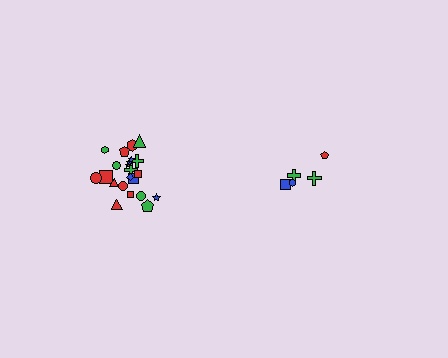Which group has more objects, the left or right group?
The left group.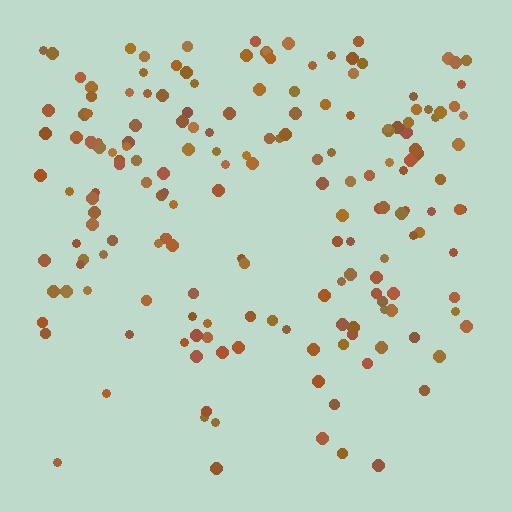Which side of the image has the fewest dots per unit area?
The bottom.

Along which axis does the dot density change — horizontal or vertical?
Vertical.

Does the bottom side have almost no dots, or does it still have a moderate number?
Still a moderate number, just noticeably fewer than the top.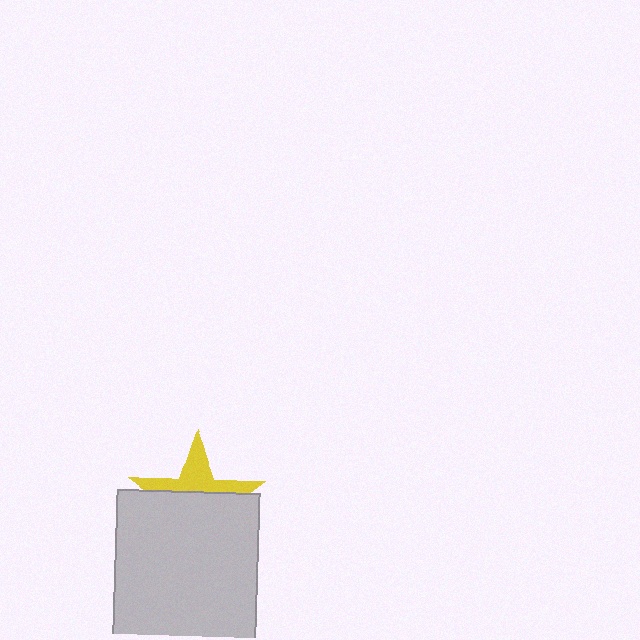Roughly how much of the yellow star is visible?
A small part of it is visible (roughly 38%).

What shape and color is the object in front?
The object in front is a light gray rectangle.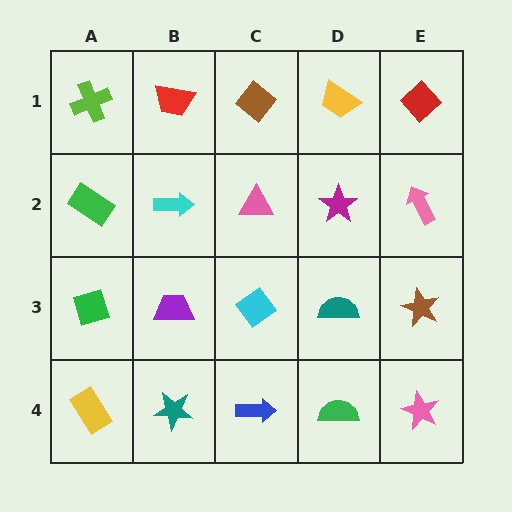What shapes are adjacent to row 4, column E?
A brown star (row 3, column E), a green semicircle (row 4, column D).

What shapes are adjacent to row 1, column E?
A pink arrow (row 2, column E), a yellow trapezoid (row 1, column D).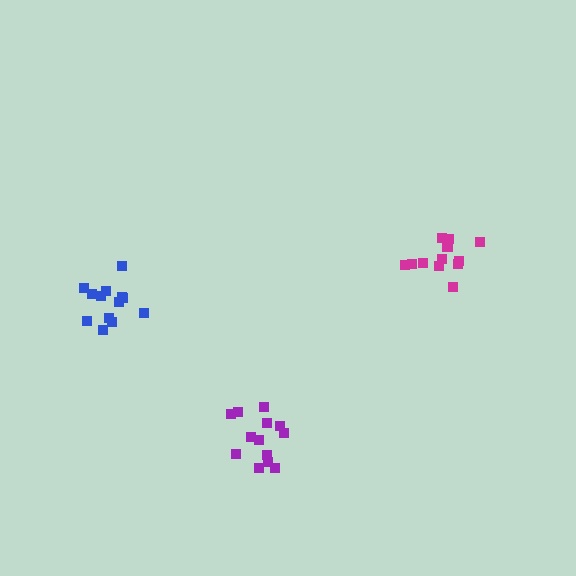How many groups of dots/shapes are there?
There are 3 groups.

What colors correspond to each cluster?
The clusters are colored: magenta, blue, purple.